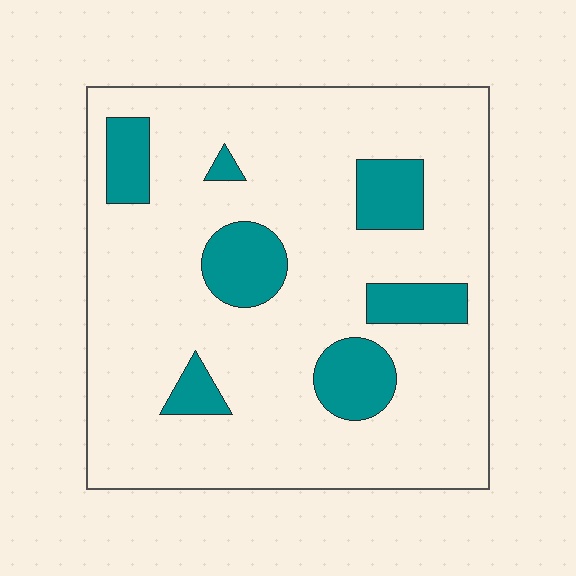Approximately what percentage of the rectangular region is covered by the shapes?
Approximately 15%.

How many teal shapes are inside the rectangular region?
7.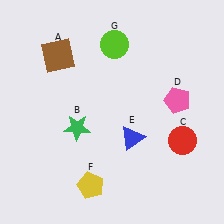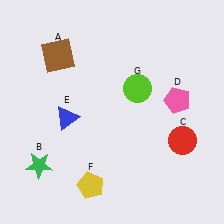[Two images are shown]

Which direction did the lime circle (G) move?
The lime circle (G) moved down.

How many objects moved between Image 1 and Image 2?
3 objects moved between the two images.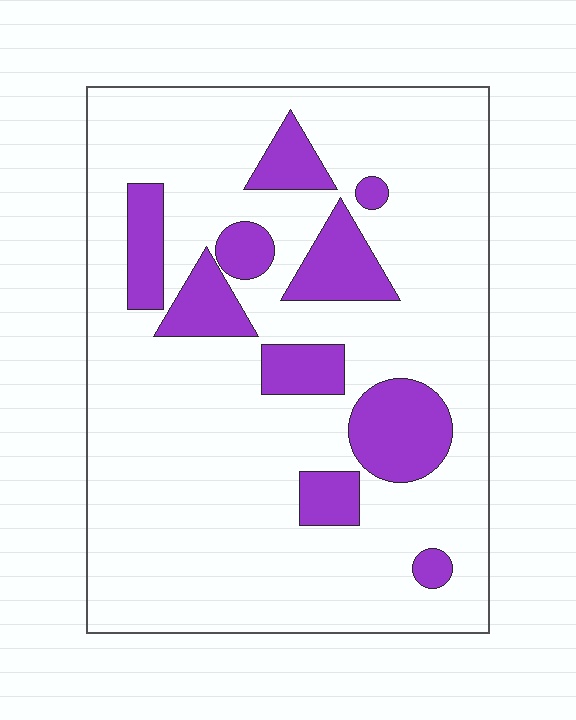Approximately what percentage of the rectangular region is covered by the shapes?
Approximately 20%.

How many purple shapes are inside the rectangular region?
10.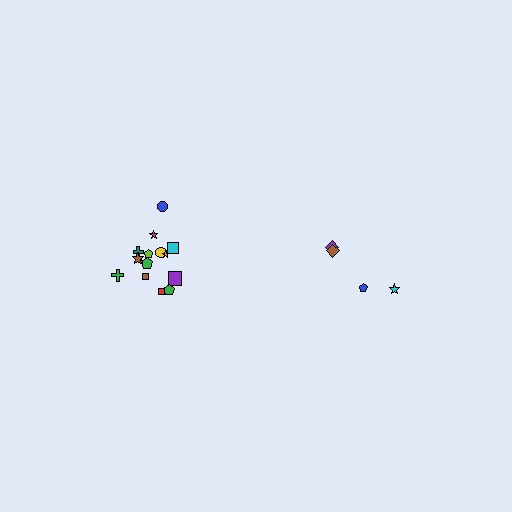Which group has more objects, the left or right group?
The left group.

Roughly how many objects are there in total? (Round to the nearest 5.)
Roughly 20 objects in total.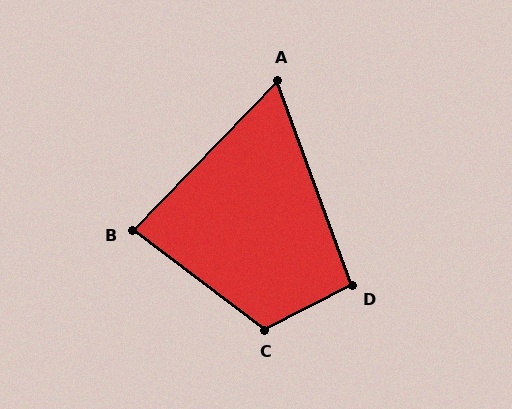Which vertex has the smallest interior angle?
A, at approximately 64 degrees.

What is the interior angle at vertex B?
Approximately 83 degrees (acute).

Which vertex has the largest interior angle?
C, at approximately 116 degrees.